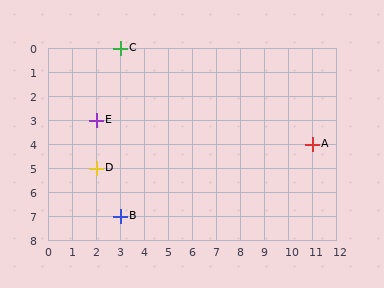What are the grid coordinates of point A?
Point A is at grid coordinates (11, 4).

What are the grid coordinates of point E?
Point E is at grid coordinates (2, 3).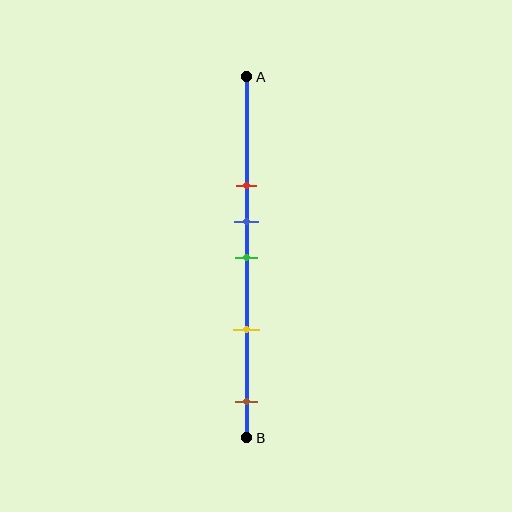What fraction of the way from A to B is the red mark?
The red mark is approximately 30% (0.3) of the way from A to B.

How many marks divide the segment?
There are 5 marks dividing the segment.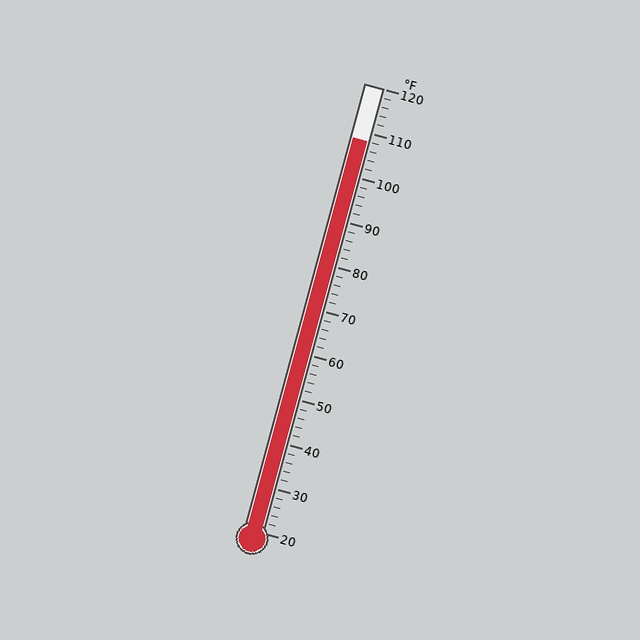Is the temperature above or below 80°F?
The temperature is above 80°F.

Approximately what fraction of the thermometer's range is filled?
The thermometer is filled to approximately 90% of its range.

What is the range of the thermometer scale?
The thermometer scale ranges from 20°F to 120°F.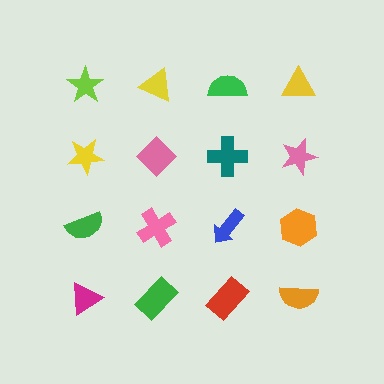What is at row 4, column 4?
An orange semicircle.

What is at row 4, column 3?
A red rectangle.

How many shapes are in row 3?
4 shapes.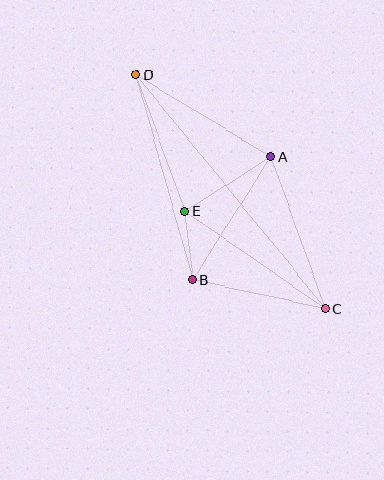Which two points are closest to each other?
Points B and E are closest to each other.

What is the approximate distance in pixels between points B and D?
The distance between B and D is approximately 213 pixels.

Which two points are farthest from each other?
Points C and D are farthest from each other.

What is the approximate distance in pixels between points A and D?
The distance between A and D is approximately 158 pixels.